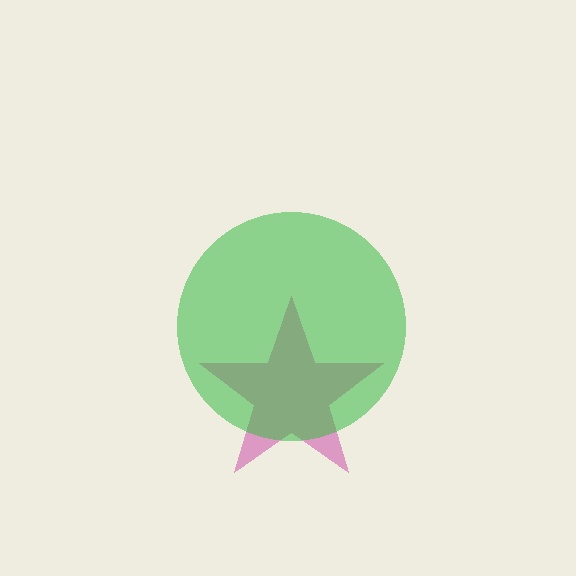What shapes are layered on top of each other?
The layered shapes are: a magenta star, a green circle.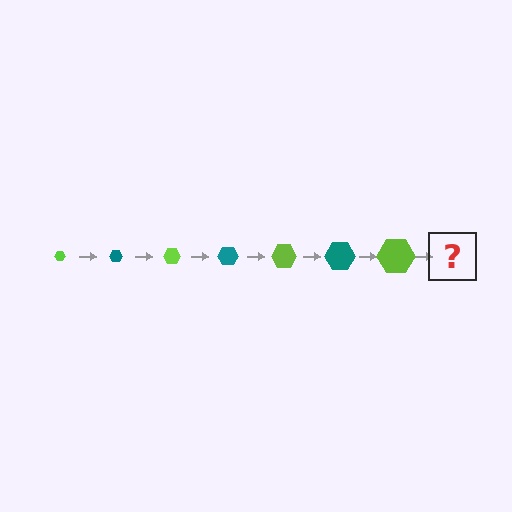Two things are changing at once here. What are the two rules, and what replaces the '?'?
The two rules are that the hexagon grows larger each step and the color cycles through lime and teal. The '?' should be a teal hexagon, larger than the previous one.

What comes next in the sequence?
The next element should be a teal hexagon, larger than the previous one.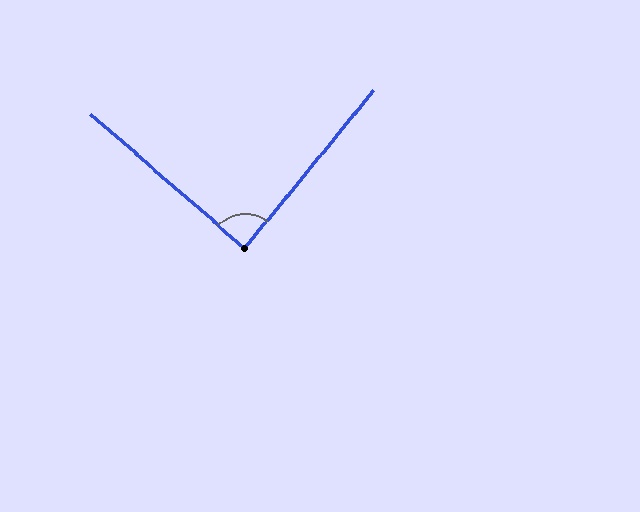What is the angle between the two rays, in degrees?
Approximately 88 degrees.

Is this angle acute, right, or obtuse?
It is approximately a right angle.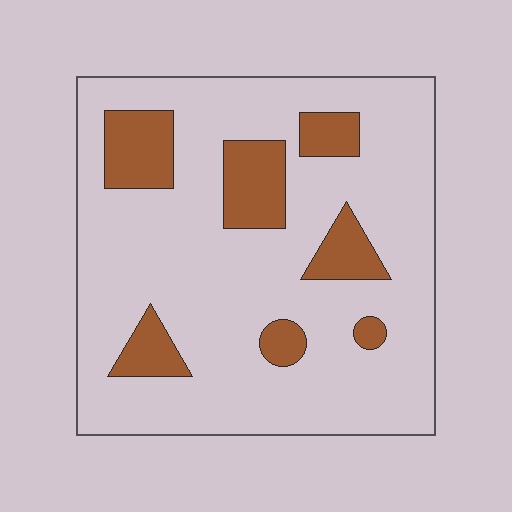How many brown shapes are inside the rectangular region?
7.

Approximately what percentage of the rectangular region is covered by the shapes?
Approximately 20%.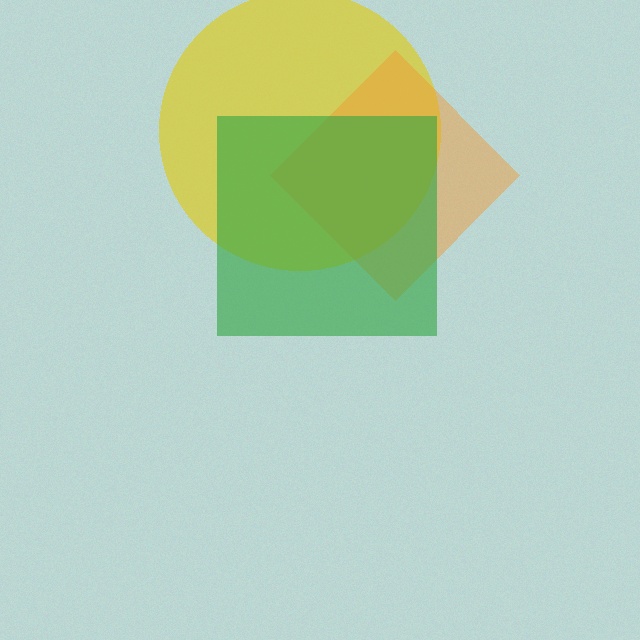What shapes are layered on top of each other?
The layered shapes are: a yellow circle, an orange diamond, a green square.